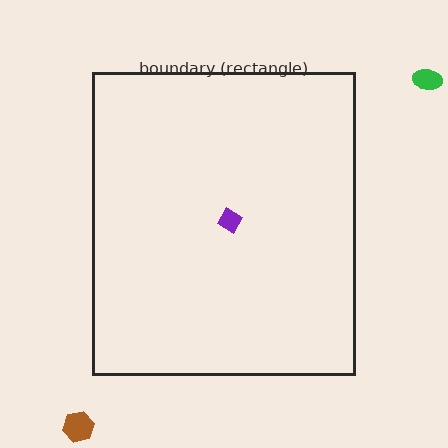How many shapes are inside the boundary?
1 inside, 2 outside.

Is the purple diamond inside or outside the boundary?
Inside.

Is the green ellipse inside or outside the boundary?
Outside.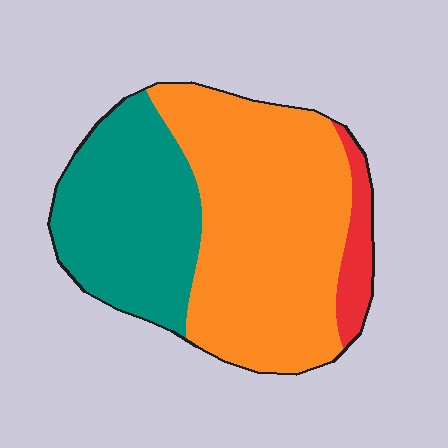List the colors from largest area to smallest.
From largest to smallest: orange, teal, red.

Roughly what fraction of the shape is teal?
Teal covers around 35% of the shape.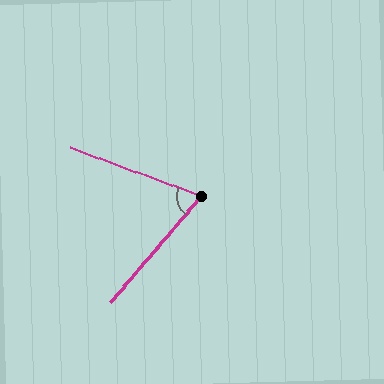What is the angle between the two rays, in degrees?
Approximately 70 degrees.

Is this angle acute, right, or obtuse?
It is acute.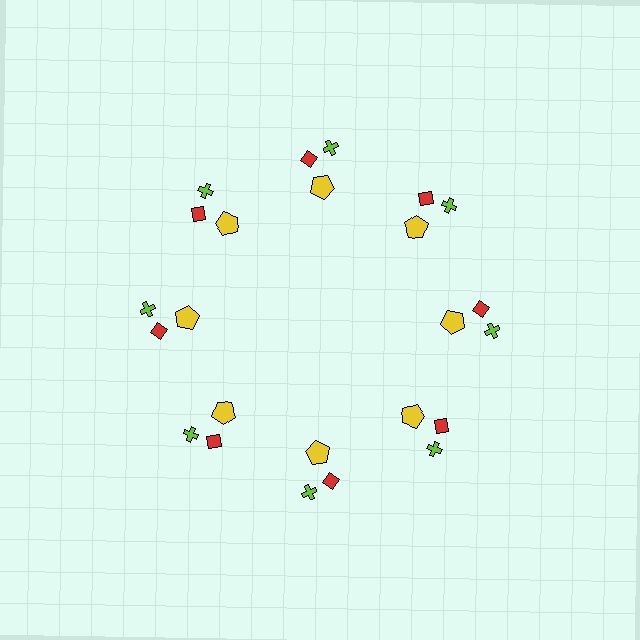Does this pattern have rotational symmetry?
Yes, this pattern has 8-fold rotational symmetry. It looks the same after rotating 45 degrees around the center.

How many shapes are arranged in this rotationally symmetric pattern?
There are 24 shapes, arranged in 8 groups of 3.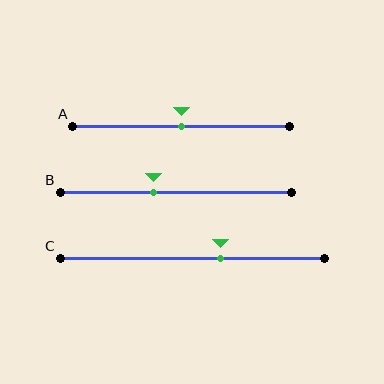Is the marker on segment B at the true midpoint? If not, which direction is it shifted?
No, the marker on segment B is shifted to the left by about 9% of the segment length.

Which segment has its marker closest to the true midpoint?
Segment A has its marker closest to the true midpoint.